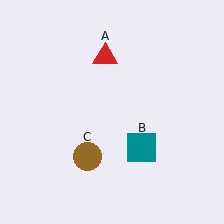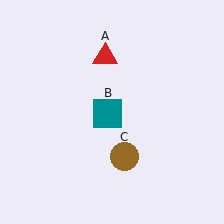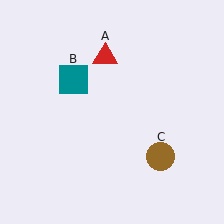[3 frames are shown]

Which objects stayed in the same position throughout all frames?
Red triangle (object A) remained stationary.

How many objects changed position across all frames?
2 objects changed position: teal square (object B), brown circle (object C).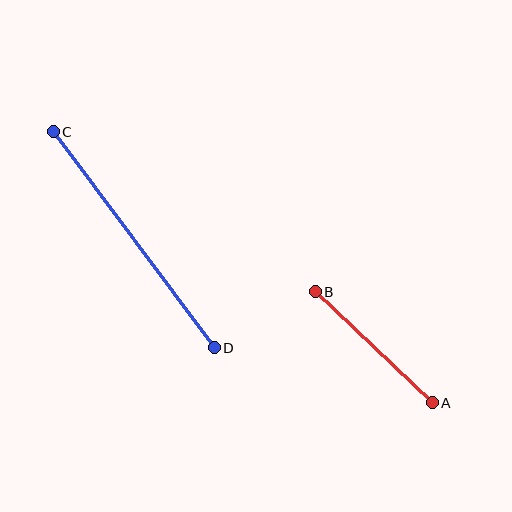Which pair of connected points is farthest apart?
Points C and D are farthest apart.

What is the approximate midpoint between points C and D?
The midpoint is at approximately (134, 240) pixels.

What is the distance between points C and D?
The distance is approximately 269 pixels.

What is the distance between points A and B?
The distance is approximately 161 pixels.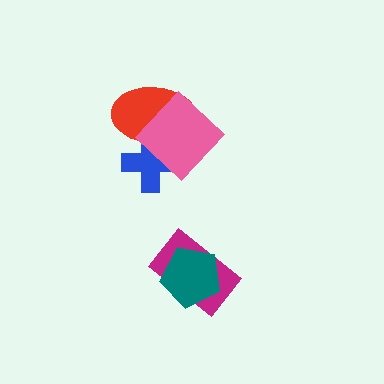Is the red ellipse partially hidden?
Yes, it is partially covered by another shape.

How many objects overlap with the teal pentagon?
1 object overlaps with the teal pentagon.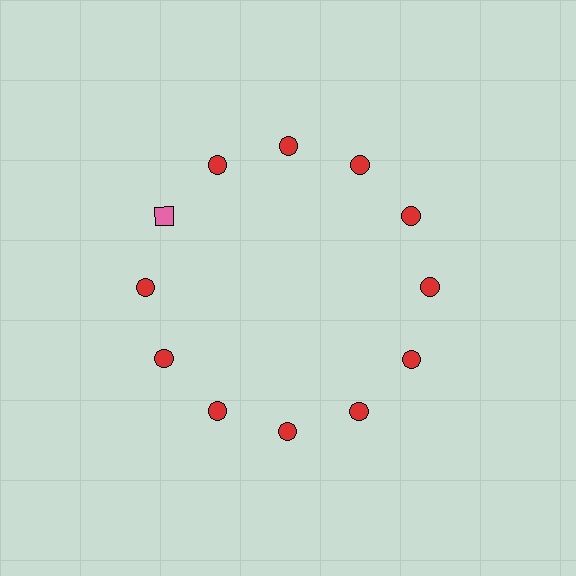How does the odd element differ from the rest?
It differs in both color (pink instead of red) and shape (square instead of circle).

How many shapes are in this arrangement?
There are 12 shapes arranged in a ring pattern.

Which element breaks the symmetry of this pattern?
The pink square at roughly the 10 o'clock position breaks the symmetry. All other shapes are red circles.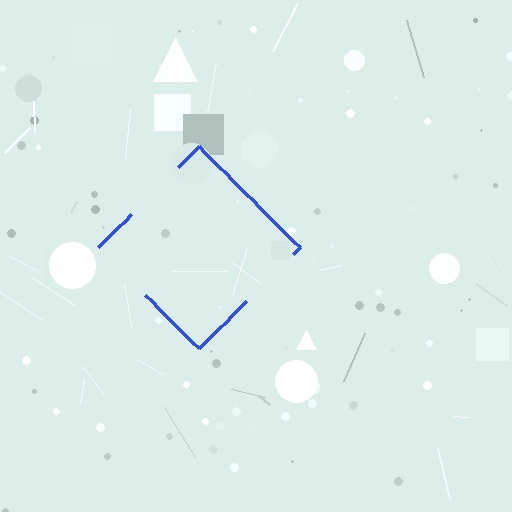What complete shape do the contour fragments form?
The contour fragments form a diamond.